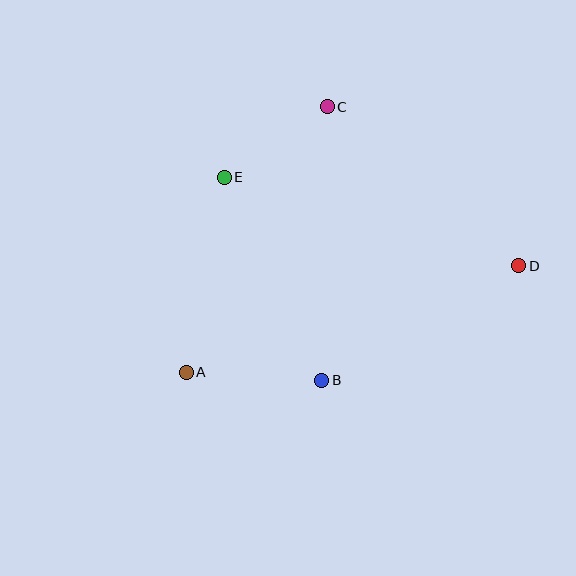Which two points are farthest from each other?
Points A and D are farthest from each other.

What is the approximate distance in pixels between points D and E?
The distance between D and E is approximately 307 pixels.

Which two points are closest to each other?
Points C and E are closest to each other.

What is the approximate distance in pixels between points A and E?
The distance between A and E is approximately 199 pixels.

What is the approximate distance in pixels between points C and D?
The distance between C and D is approximately 249 pixels.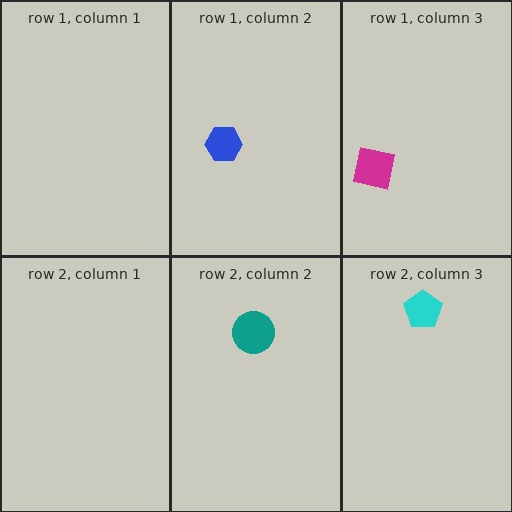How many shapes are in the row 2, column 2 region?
1.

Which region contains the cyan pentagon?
The row 2, column 3 region.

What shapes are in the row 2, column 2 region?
The teal circle.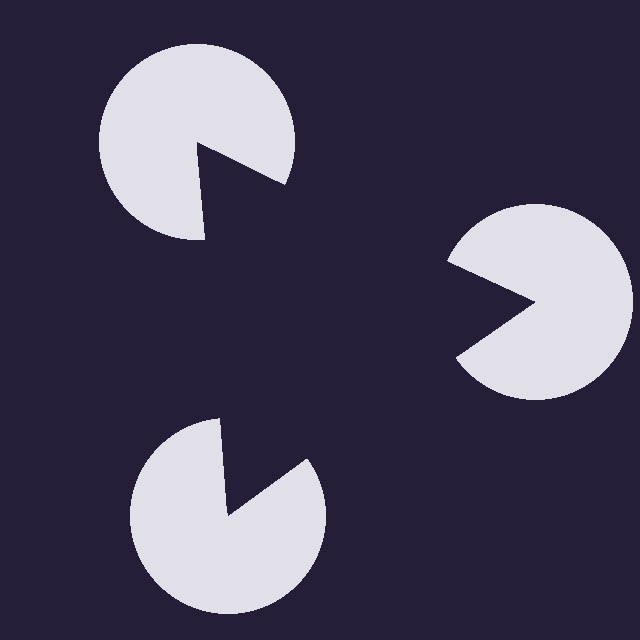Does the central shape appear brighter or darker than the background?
It typically appears slightly darker than the background, even though no actual brightness change is drawn.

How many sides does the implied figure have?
3 sides.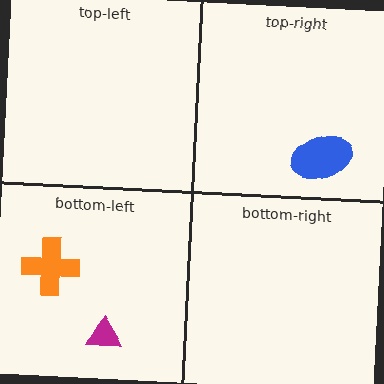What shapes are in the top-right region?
The blue ellipse.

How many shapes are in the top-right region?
1.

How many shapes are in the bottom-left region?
2.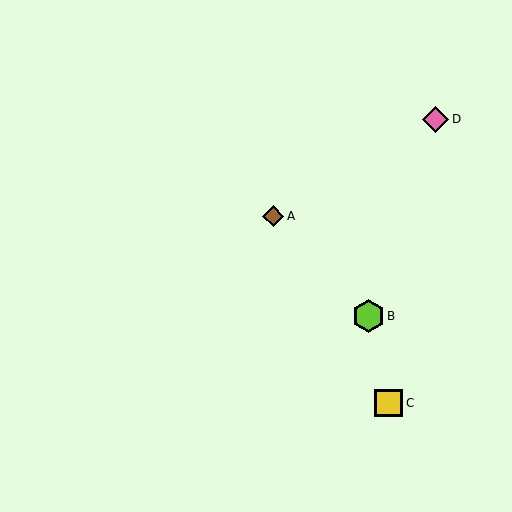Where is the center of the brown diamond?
The center of the brown diamond is at (273, 216).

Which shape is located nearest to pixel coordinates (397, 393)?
The yellow square (labeled C) at (389, 403) is nearest to that location.